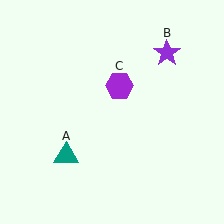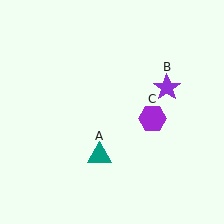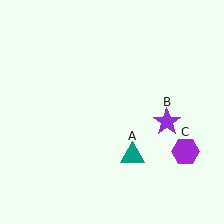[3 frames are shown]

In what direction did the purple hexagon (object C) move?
The purple hexagon (object C) moved down and to the right.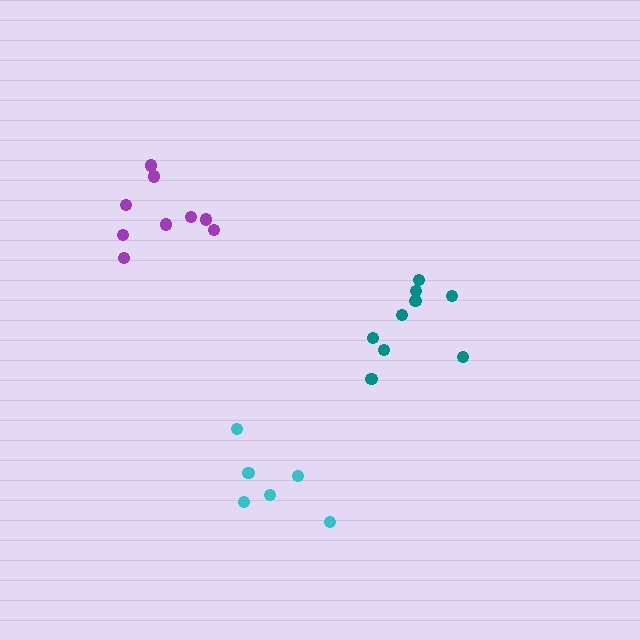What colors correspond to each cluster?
The clusters are colored: teal, cyan, purple.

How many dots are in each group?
Group 1: 9 dots, Group 2: 6 dots, Group 3: 9 dots (24 total).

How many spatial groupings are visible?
There are 3 spatial groupings.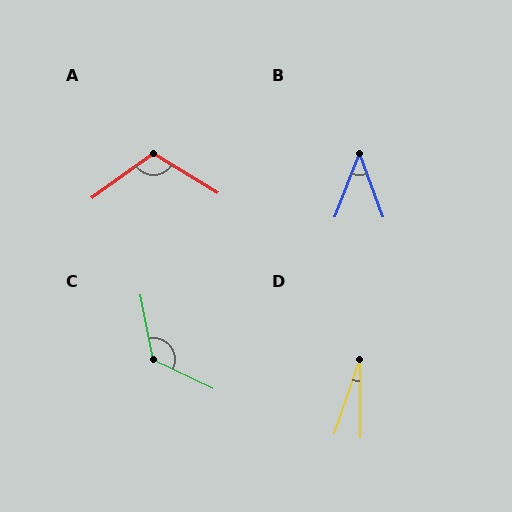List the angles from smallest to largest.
D (20°), B (41°), A (113°), C (127°).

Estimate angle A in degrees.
Approximately 113 degrees.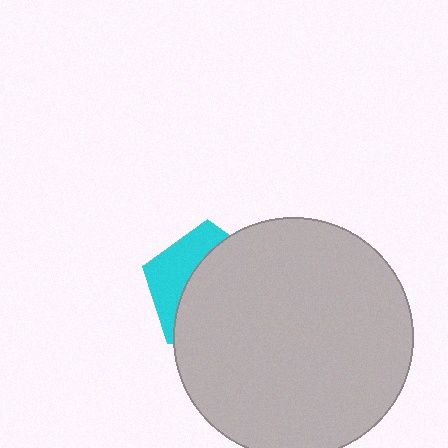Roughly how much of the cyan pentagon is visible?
A small part of it is visible (roughly 33%).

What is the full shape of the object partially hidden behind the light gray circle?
The partially hidden object is a cyan pentagon.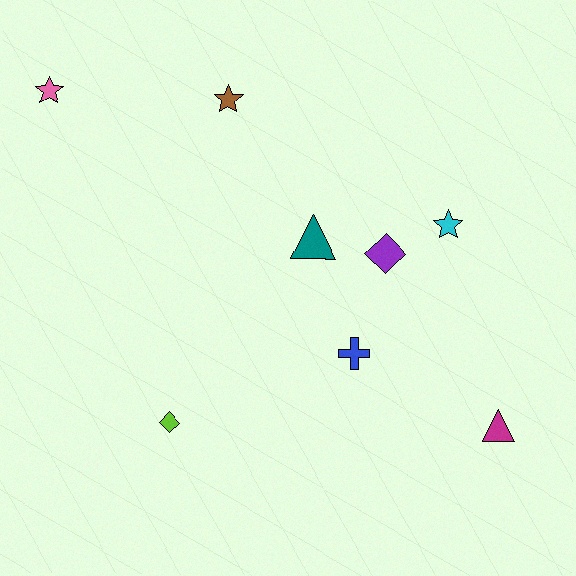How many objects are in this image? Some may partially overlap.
There are 8 objects.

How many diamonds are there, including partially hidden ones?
There are 2 diamonds.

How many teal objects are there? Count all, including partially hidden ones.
There is 1 teal object.